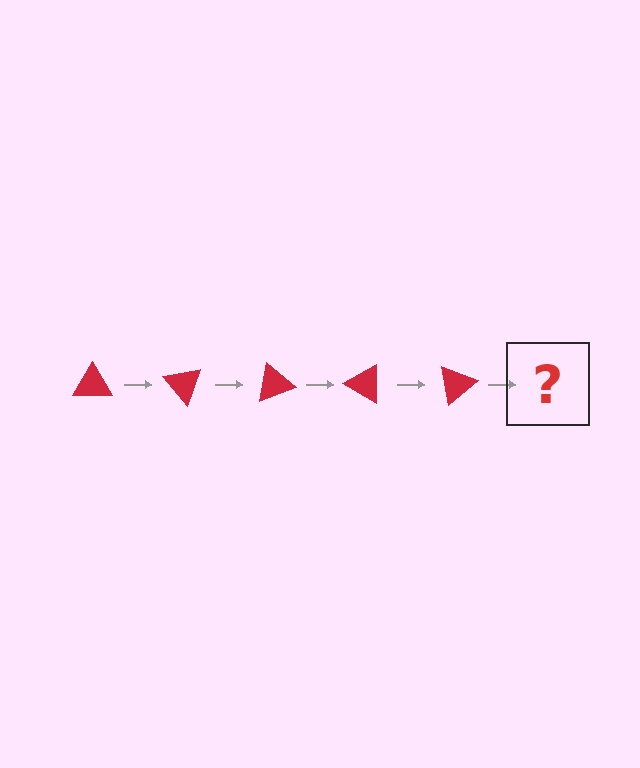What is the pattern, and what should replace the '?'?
The pattern is that the triangle rotates 50 degrees each step. The '?' should be a red triangle rotated 250 degrees.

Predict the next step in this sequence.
The next step is a red triangle rotated 250 degrees.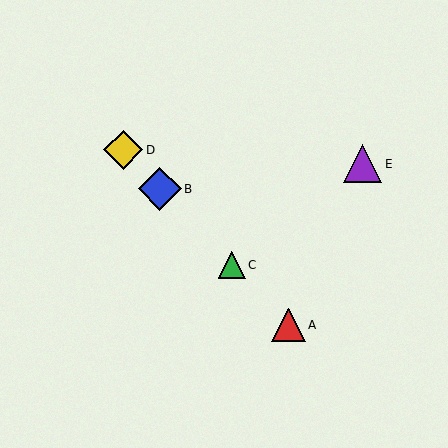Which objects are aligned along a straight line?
Objects A, B, C, D are aligned along a straight line.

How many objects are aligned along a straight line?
4 objects (A, B, C, D) are aligned along a straight line.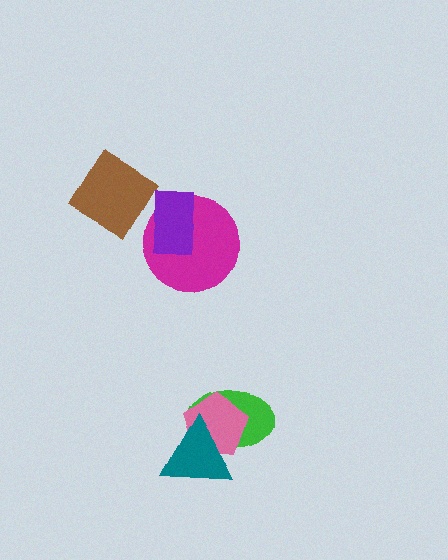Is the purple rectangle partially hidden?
No, no other shape covers it.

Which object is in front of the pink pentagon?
The teal triangle is in front of the pink pentagon.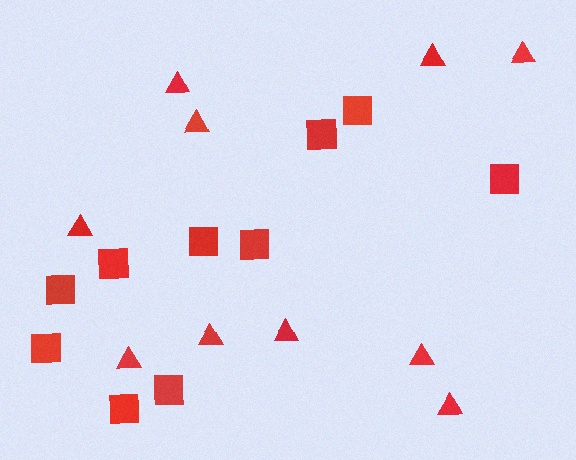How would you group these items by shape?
There are 2 groups: one group of squares (10) and one group of triangles (10).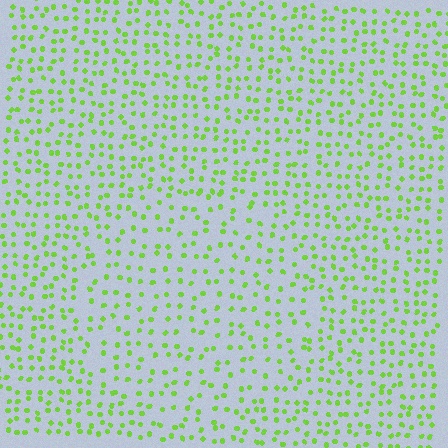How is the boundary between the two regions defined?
The boundary is defined by a change in element density (approximately 1.5x ratio). All elements are the same color, size, and shape.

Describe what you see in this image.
The image contains small lime elements arranged at two different densities. A circle-shaped region is visible where the elements are less densely packed than the surrounding area.